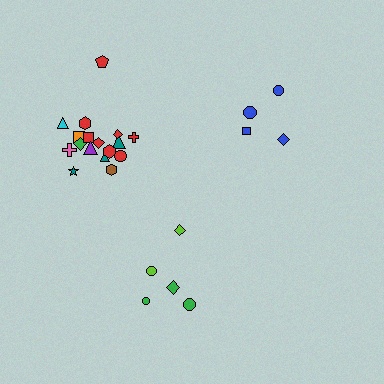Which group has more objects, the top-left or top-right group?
The top-left group.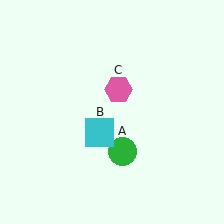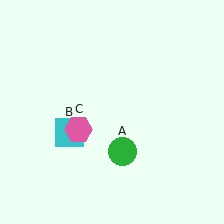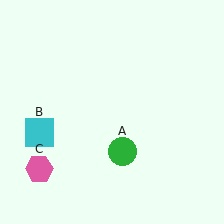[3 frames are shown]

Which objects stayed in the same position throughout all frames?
Green circle (object A) remained stationary.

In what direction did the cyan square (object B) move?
The cyan square (object B) moved left.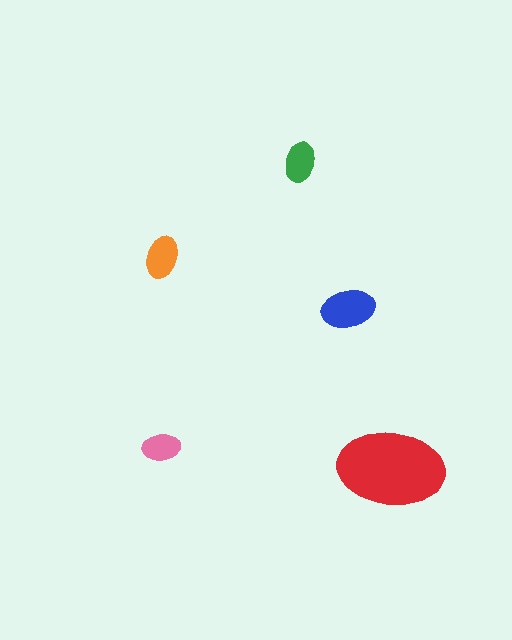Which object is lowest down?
The red ellipse is bottommost.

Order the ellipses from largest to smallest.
the red one, the blue one, the orange one, the green one, the pink one.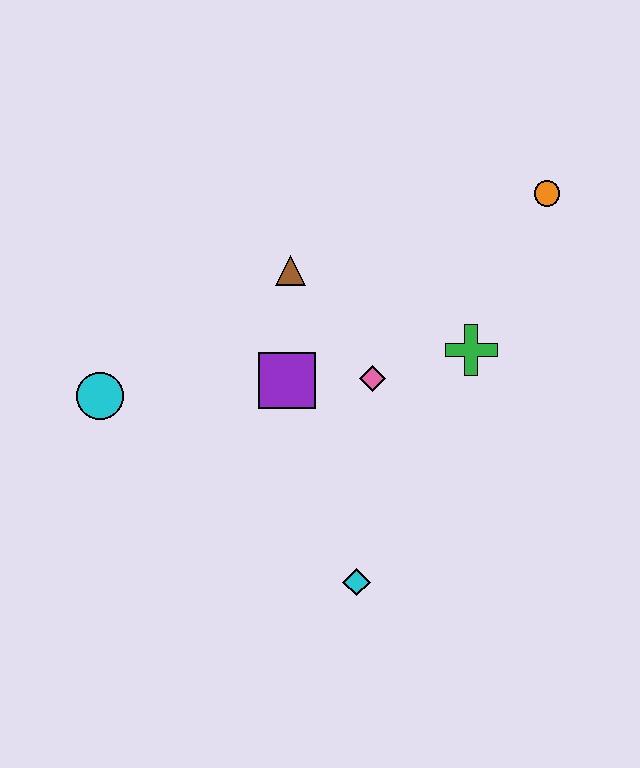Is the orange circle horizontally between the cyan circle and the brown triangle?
No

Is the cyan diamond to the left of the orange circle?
Yes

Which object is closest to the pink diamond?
The purple square is closest to the pink diamond.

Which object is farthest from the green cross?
The cyan circle is farthest from the green cross.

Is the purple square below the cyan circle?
No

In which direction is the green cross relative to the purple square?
The green cross is to the right of the purple square.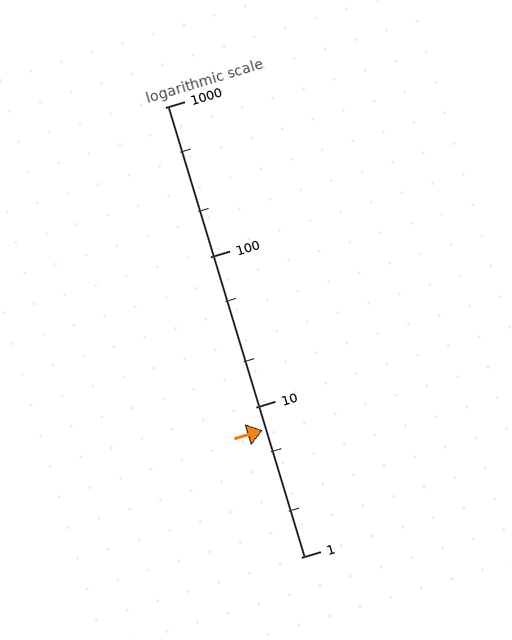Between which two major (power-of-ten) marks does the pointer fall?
The pointer is between 1 and 10.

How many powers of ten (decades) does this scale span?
The scale spans 3 decades, from 1 to 1000.